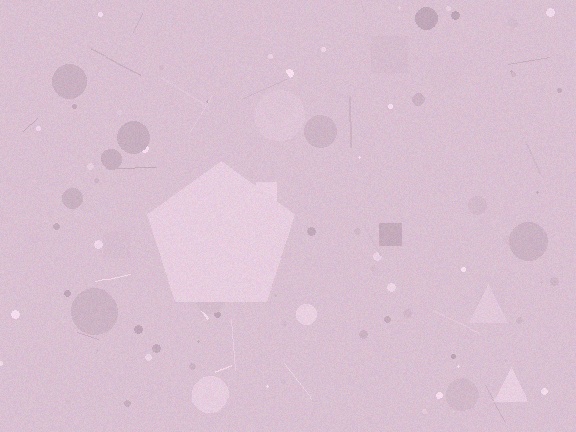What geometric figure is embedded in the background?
A pentagon is embedded in the background.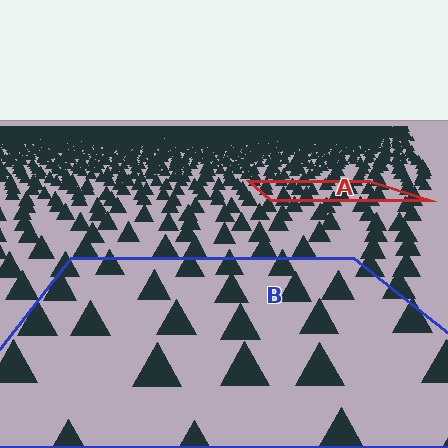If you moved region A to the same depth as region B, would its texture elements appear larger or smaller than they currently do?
They would appear larger. At a closer depth, the same texture elements are projected at a bigger on-screen size.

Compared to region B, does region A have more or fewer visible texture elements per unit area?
Region A has more texture elements per unit area — they are packed more densely because it is farther away.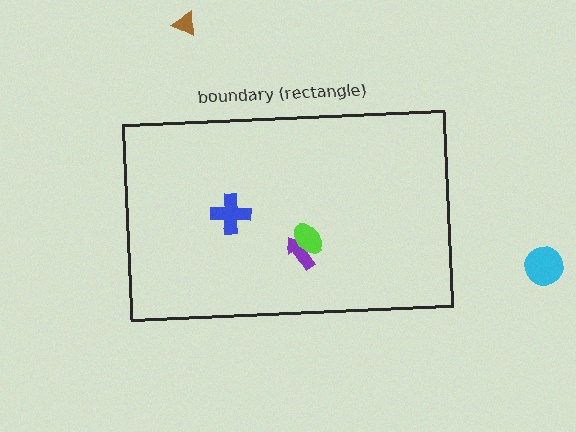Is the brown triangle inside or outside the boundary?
Outside.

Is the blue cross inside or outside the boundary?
Inside.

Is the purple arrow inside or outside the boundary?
Inside.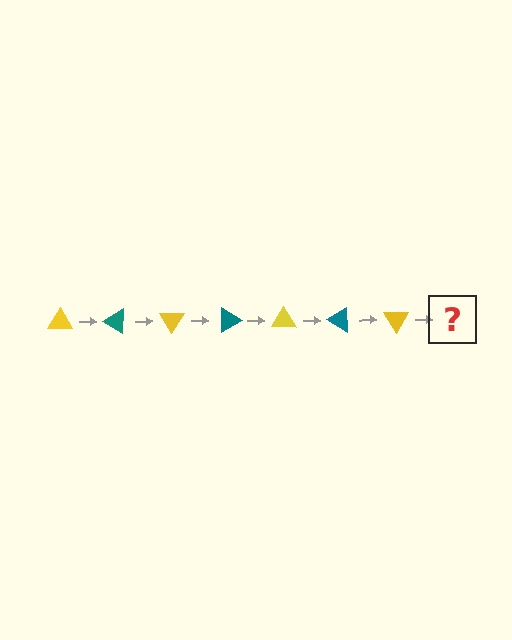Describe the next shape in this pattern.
It should be a teal triangle, rotated 210 degrees from the start.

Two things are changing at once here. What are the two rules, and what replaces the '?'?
The two rules are that it rotates 30 degrees each step and the color cycles through yellow and teal. The '?' should be a teal triangle, rotated 210 degrees from the start.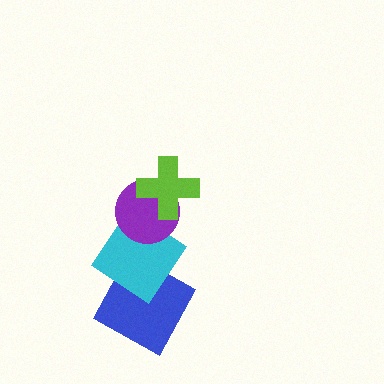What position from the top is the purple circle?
The purple circle is 2nd from the top.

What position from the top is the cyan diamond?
The cyan diamond is 3rd from the top.